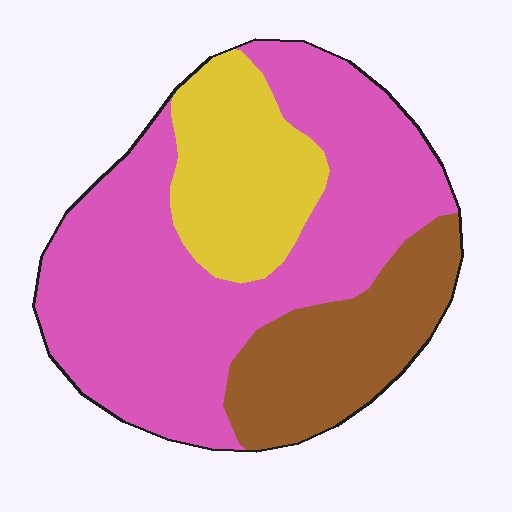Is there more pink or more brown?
Pink.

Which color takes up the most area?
Pink, at roughly 60%.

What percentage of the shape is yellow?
Yellow covers about 20% of the shape.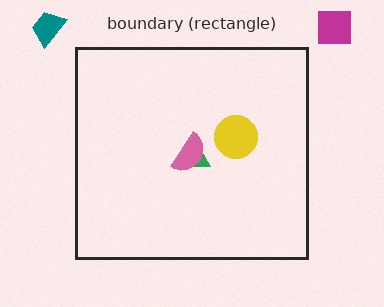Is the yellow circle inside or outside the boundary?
Inside.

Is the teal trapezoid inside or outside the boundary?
Outside.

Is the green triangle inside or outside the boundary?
Inside.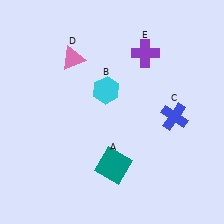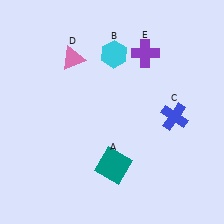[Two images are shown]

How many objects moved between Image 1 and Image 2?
1 object moved between the two images.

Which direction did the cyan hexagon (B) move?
The cyan hexagon (B) moved up.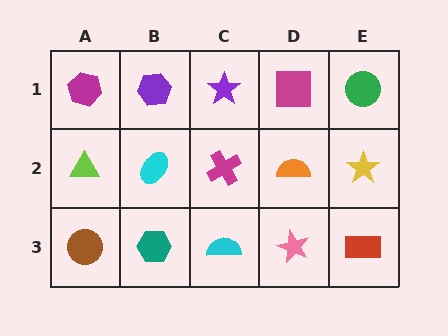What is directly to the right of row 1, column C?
A magenta square.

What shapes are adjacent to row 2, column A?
A magenta hexagon (row 1, column A), a brown circle (row 3, column A), a cyan ellipse (row 2, column B).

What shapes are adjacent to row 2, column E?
A green circle (row 1, column E), a red rectangle (row 3, column E), an orange semicircle (row 2, column D).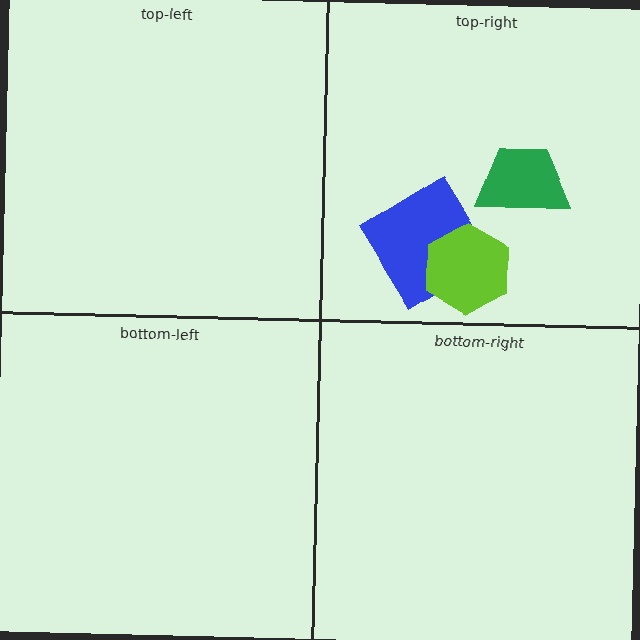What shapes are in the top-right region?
The blue diamond, the green trapezoid, the lime hexagon.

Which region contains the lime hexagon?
The top-right region.